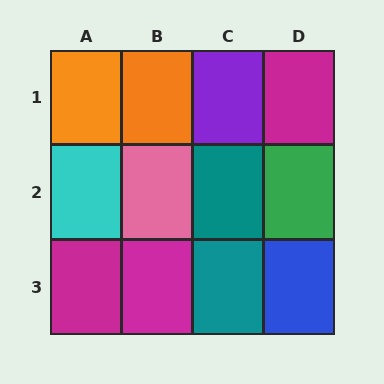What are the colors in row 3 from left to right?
Magenta, magenta, teal, blue.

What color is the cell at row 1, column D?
Magenta.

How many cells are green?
1 cell is green.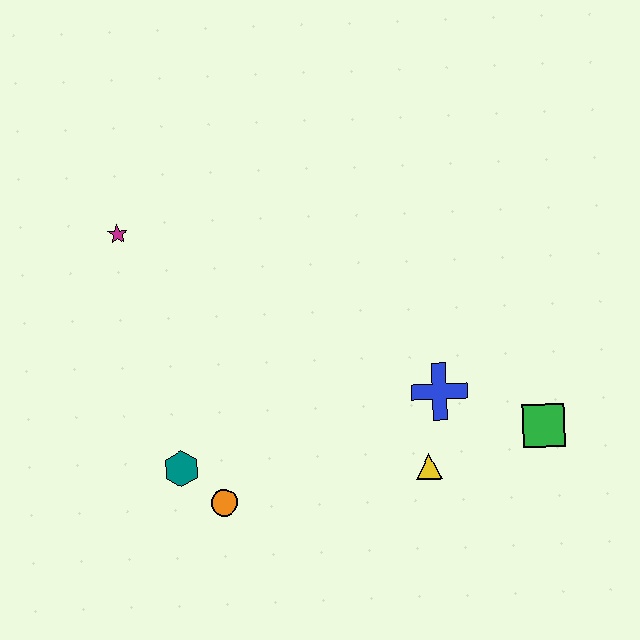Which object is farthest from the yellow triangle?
The magenta star is farthest from the yellow triangle.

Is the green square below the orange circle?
No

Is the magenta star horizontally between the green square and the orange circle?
No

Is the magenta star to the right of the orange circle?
No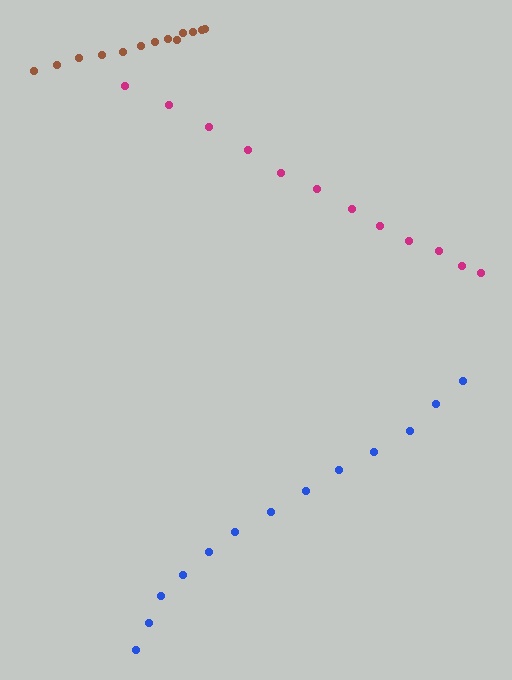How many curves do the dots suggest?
There are 3 distinct paths.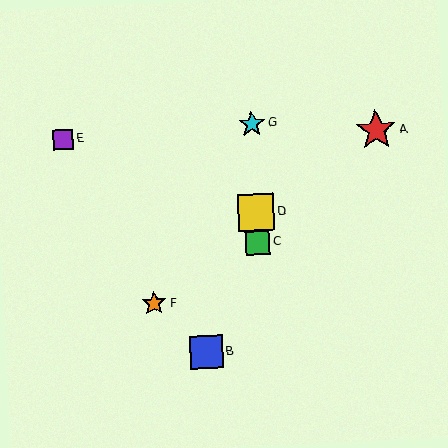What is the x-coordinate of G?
Object G is at x≈252.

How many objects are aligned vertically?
3 objects (C, D, G) are aligned vertically.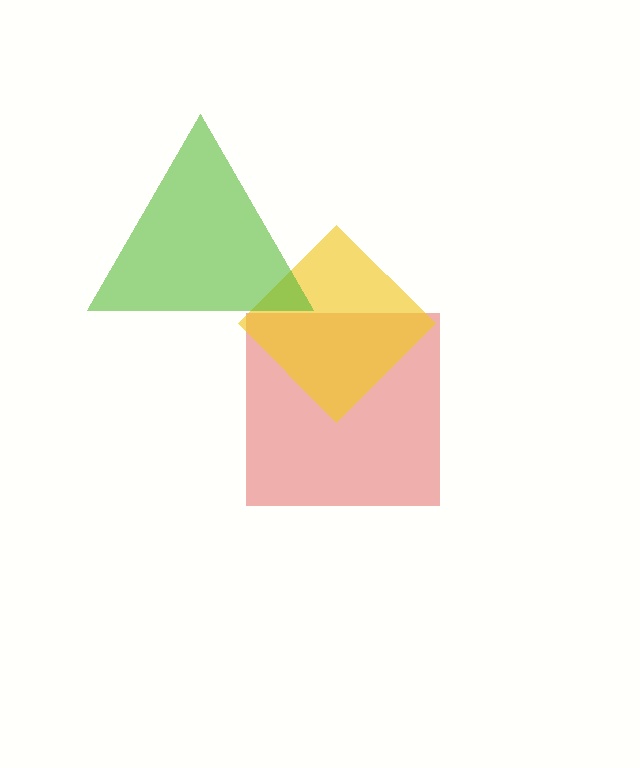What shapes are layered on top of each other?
The layered shapes are: a red square, a yellow diamond, a lime triangle.